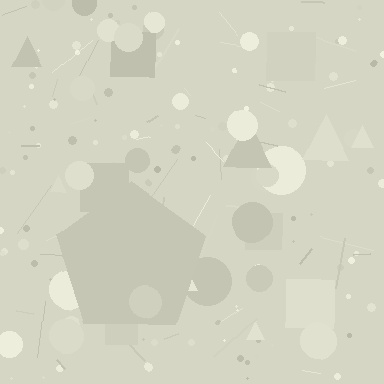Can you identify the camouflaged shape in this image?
The camouflaged shape is a pentagon.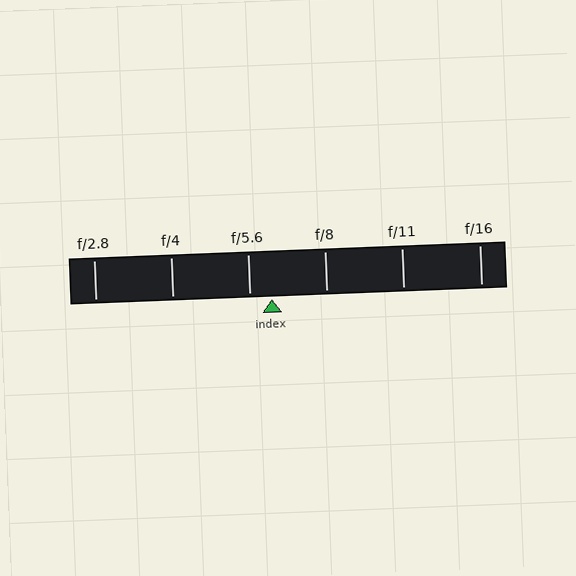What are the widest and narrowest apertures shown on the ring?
The widest aperture shown is f/2.8 and the narrowest is f/16.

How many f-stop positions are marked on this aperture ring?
There are 6 f-stop positions marked.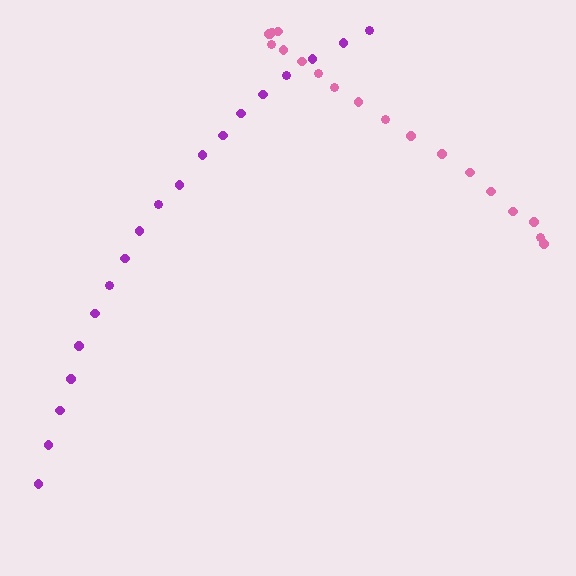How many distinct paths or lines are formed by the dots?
There are 2 distinct paths.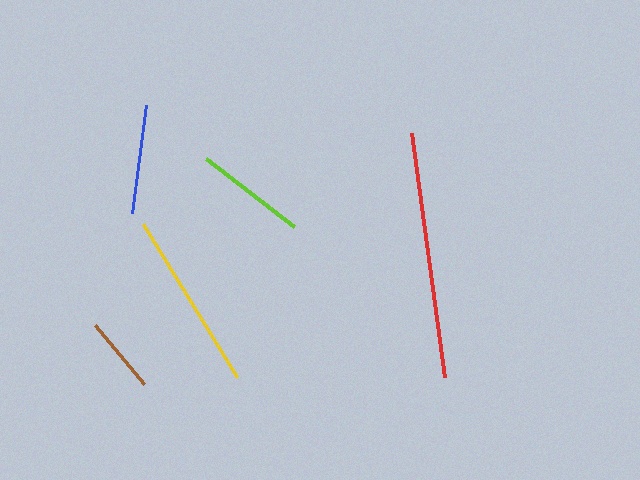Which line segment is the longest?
The red line is the longest at approximately 247 pixels.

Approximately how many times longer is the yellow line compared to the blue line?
The yellow line is approximately 1.6 times the length of the blue line.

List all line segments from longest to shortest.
From longest to shortest: red, yellow, lime, blue, brown.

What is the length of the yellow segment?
The yellow segment is approximately 180 pixels long.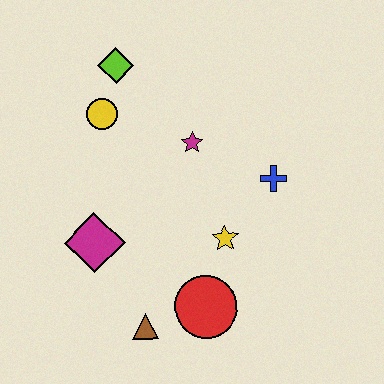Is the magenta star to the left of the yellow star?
Yes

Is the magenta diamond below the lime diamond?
Yes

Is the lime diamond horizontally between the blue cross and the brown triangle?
No